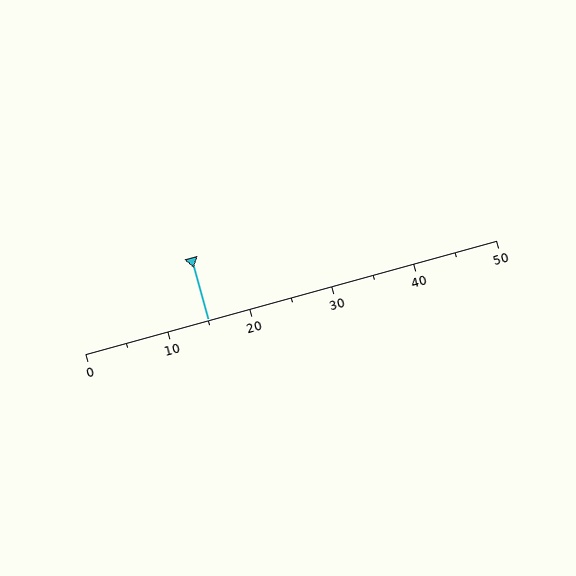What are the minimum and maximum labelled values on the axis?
The axis runs from 0 to 50.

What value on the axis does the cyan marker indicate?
The marker indicates approximately 15.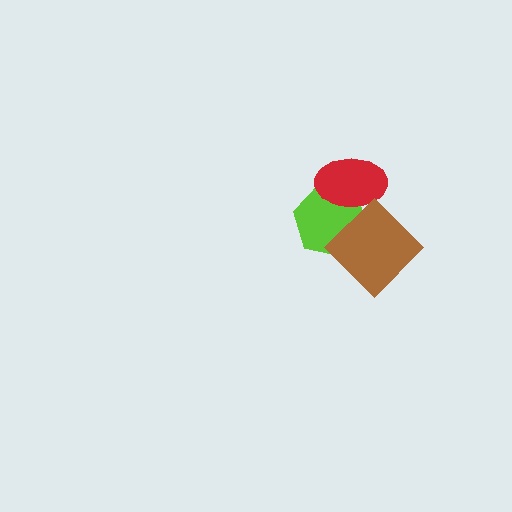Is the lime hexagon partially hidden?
Yes, it is partially covered by another shape.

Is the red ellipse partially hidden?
Yes, it is partially covered by another shape.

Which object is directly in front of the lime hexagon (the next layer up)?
The red ellipse is directly in front of the lime hexagon.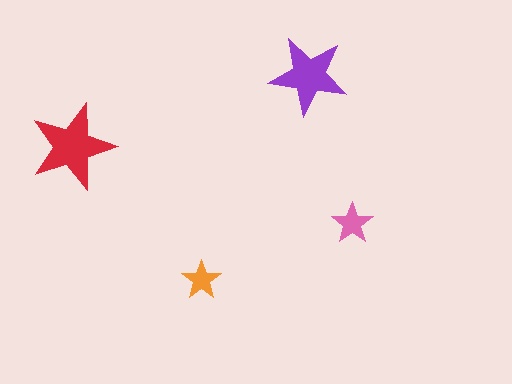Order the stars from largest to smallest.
the red one, the purple one, the pink one, the orange one.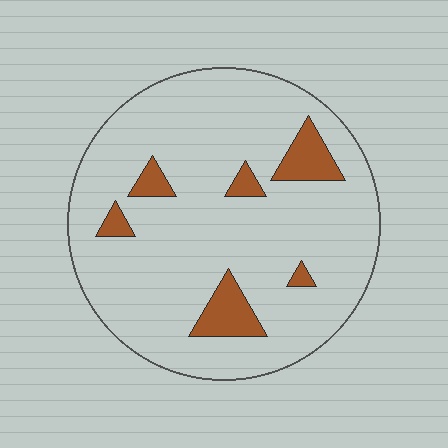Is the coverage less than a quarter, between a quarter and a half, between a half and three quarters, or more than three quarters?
Less than a quarter.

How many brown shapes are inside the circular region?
6.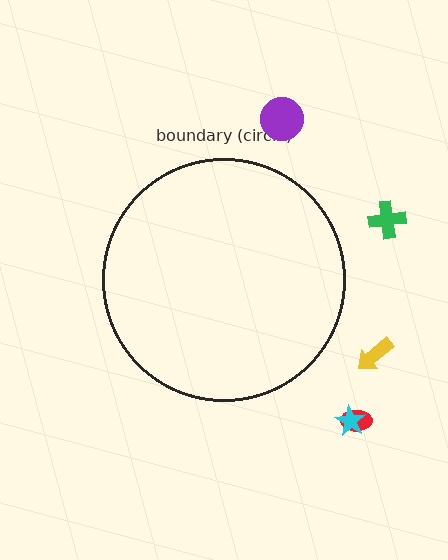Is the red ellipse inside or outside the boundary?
Outside.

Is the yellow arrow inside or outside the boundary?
Outside.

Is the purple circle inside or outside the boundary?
Outside.